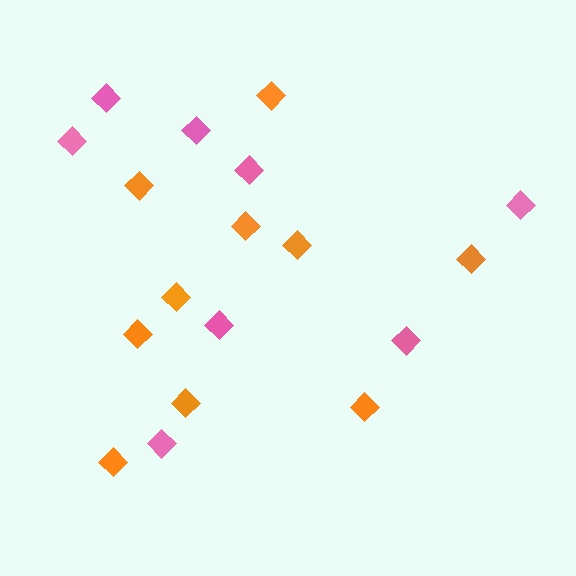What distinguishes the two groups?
There are 2 groups: one group of pink diamonds (8) and one group of orange diamonds (10).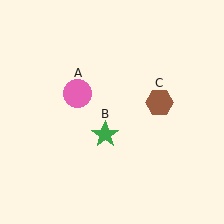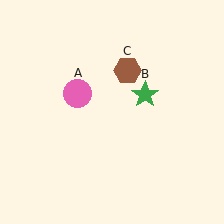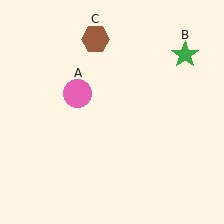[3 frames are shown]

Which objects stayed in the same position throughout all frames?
Pink circle (object A) remained stationary.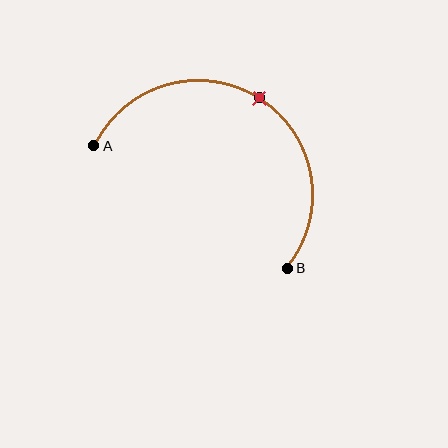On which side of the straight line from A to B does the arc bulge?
The arc bulges above the straight line connecting A and B.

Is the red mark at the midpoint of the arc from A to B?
Yes. The red mark lies on the arc at equal arc-length from both A and B — it is the arc midpoint.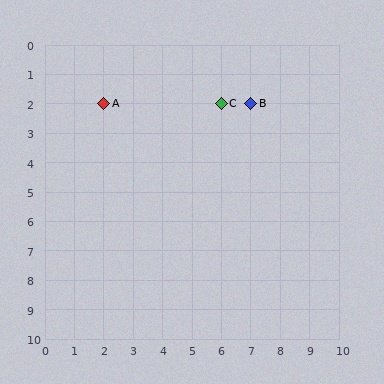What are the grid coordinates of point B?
Point B is at grid coordinates (7, 2).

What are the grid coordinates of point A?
Point A is at grid coordinates (2, 2).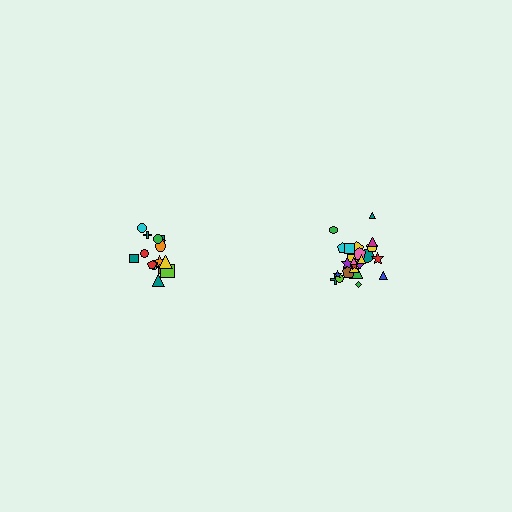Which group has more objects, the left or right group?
The right group.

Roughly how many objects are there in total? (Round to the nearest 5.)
Roughly 40 objects in total.